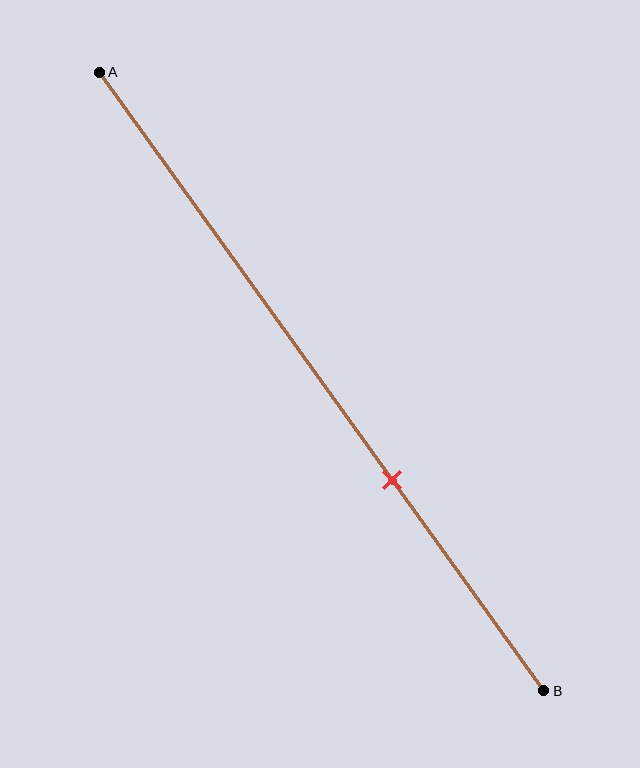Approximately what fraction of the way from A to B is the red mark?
The red mark is approximately 65% of the way from A to B.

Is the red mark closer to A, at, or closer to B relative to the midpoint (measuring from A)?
The red mark is closer to point B than the midpoint of segment AB.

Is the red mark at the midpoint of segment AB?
No, the mark is at about 65% from A, not at the 50% midpoint.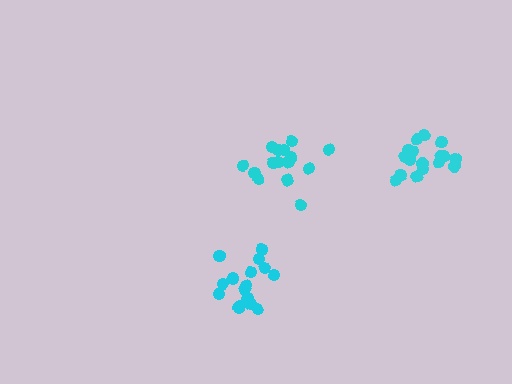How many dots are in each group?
Group 1: 16 dots, Group 2: 15 dots, Group 3: 18 dots (49 total).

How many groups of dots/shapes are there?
There are 3 groups.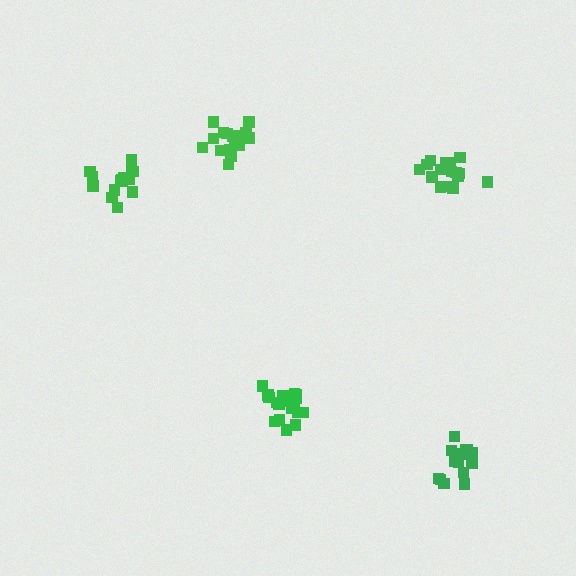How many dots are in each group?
Group 1: 18 dots, Group 2: 16 dots, Group 3: 16 dots, Group 4: 19 dots, Group 5: 17 dots (86 total).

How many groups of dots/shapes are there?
There are 5 groups.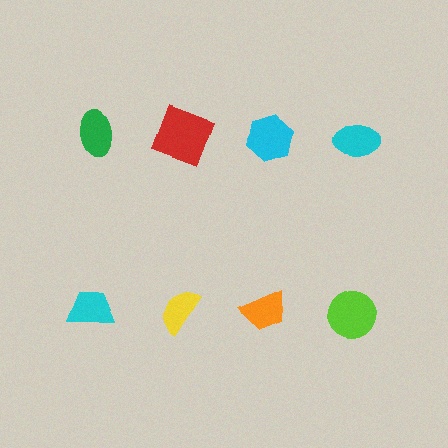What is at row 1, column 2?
A red square.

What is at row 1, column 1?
A green ellipse.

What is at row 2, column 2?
A yellow semicircle.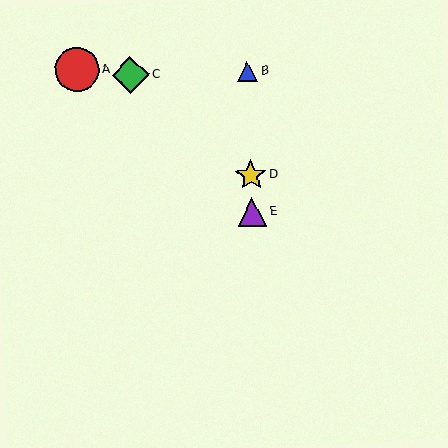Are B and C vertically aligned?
No, B is at x≈247 and C is at x≈131.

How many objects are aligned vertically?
3 objects (B, D, E) are aligned vertically.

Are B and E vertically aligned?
Yes, both are at x≈247.